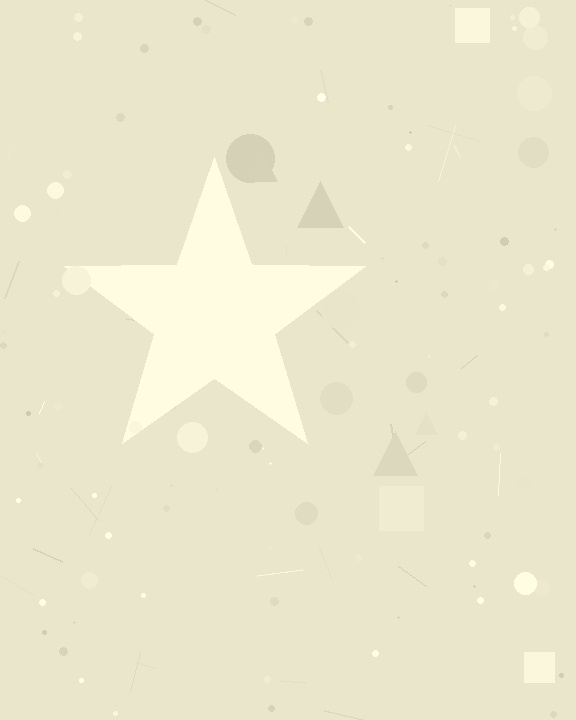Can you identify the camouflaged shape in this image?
The camouflaged shape is a star.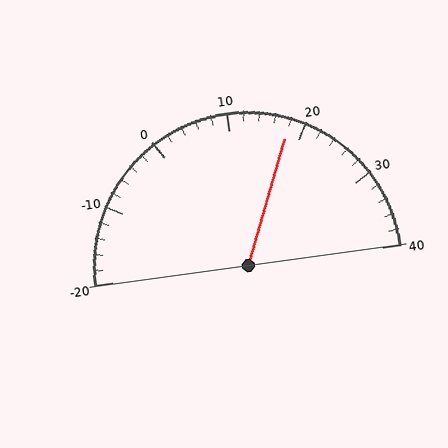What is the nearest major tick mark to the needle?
The nearest major tick mark is 20.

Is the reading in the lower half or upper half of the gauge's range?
The reading is in the upper half of the range (-20 to 40).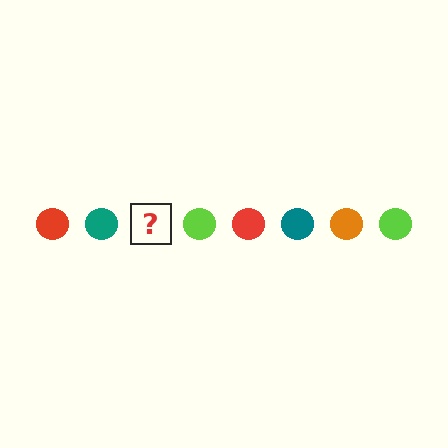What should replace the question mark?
The question mark should be replaced with an orange circle.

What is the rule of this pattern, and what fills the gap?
The rule is that the pattern cycles through red, teal, orange, lime circles. The gap should be filled with an orange circle.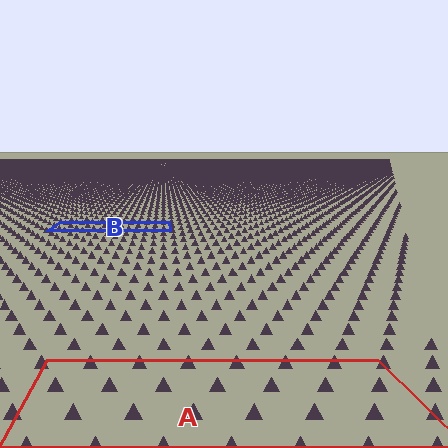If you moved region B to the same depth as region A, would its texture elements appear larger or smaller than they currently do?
They would appear larger. At a closer depth, the same texture elements are projected at a bigger on-screen size.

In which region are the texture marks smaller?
The texture marks are smaller in region B, because it is farther away.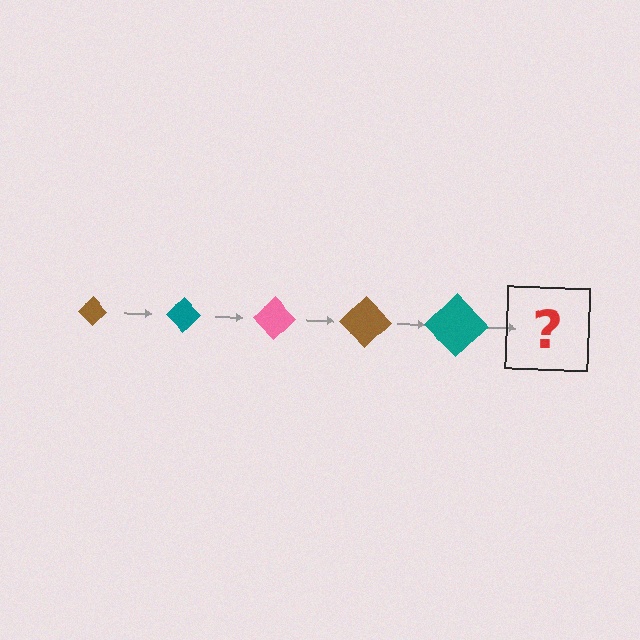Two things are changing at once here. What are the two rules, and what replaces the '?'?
The two rules are that the diamond grows larger each step and the color cycles through brown, teal, and pink. The '?' should be a pink diamond, larger than the previous one.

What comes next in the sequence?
The next element should be a pink diamond, larger than the previous one.